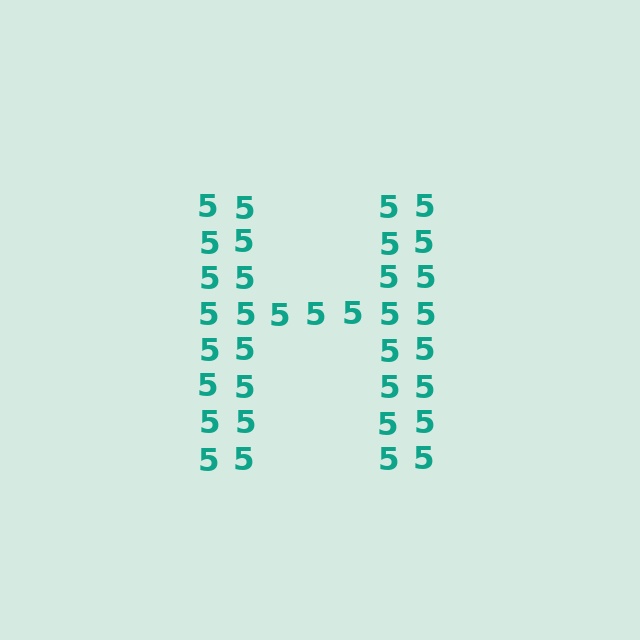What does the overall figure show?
The overall figure shows the letter H.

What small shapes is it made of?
It is made of small digit 5's.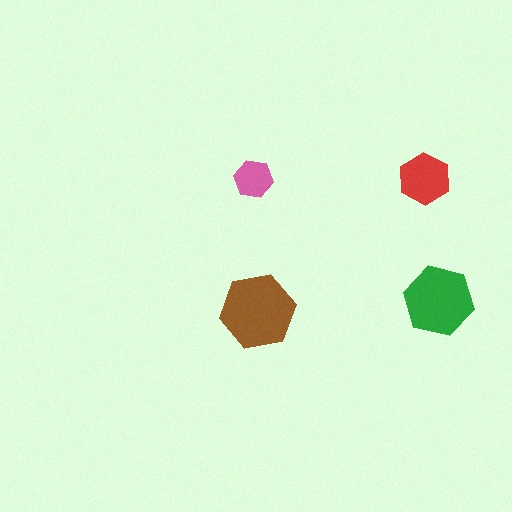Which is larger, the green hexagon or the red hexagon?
The green one.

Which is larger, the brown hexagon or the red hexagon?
The brown one.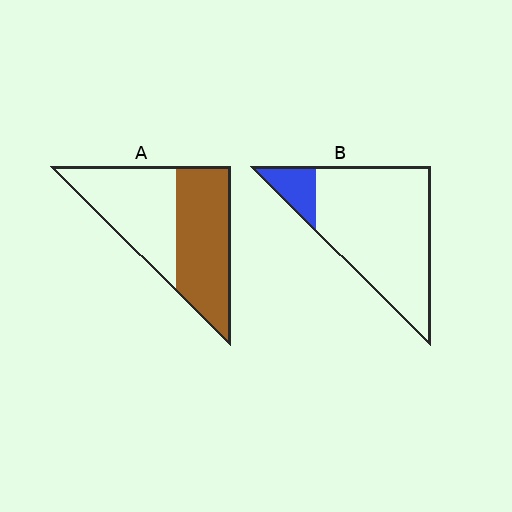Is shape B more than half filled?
No.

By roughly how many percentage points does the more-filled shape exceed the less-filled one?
By roughly 40 percentage points (A over B).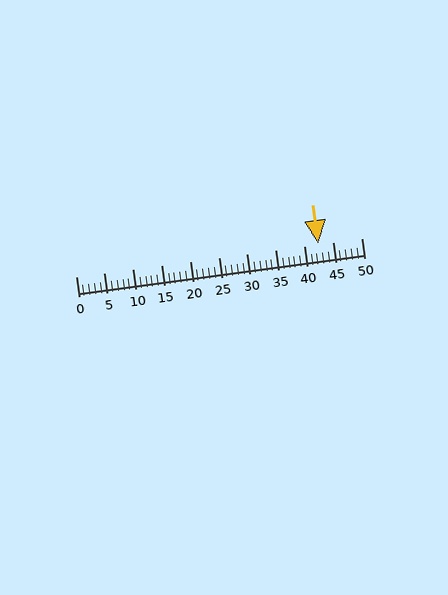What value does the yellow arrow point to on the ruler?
The yellow arrow points to approximately 42.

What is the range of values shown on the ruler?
The ruler shows values from 0 to 50.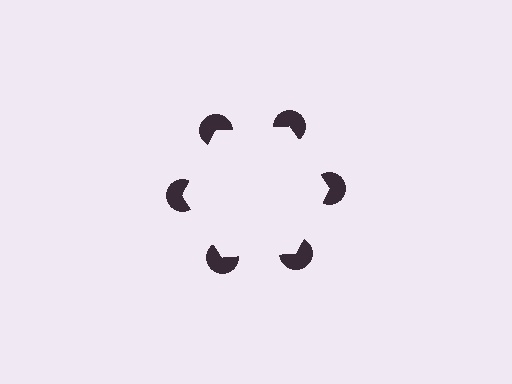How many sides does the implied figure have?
6 sides.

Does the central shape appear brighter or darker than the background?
It typically appears slightly brighter than the background, even though no actual brightness change is drawn.